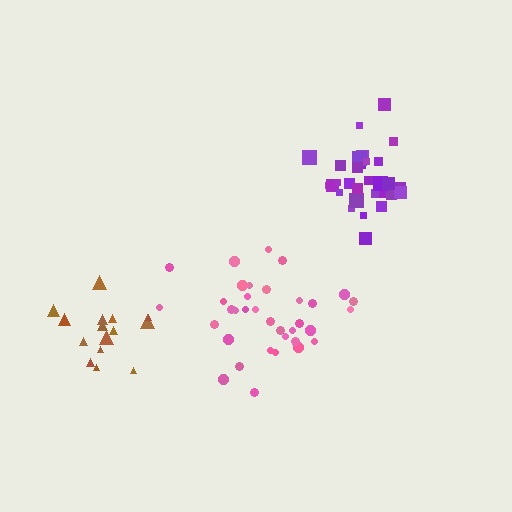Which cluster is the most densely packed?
Purple.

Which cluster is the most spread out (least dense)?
Pink.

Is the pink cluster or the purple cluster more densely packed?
Purple.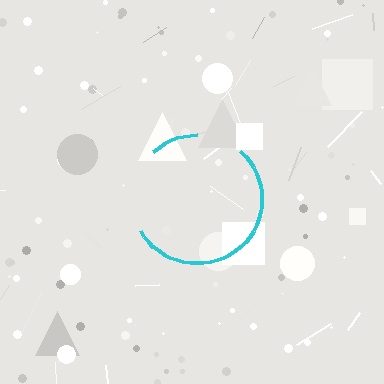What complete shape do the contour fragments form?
The contour fragments form a circle.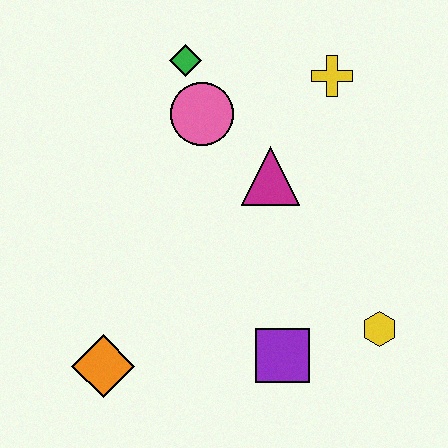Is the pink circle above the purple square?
Yes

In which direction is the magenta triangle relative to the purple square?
The magenta triangle is above the purple square.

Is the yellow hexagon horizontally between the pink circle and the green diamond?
No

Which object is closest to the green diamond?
The pink circle is closest to the green diamond.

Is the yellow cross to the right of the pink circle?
Yes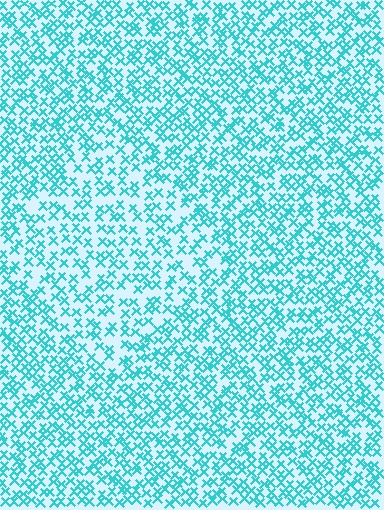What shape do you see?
I see a diamond.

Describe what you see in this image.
The image contains small cyan elements arranged at two different densities. A diamond-shaped region is visible where the elements are less densely packed than the surrounding area.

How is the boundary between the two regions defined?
The boundary is defined by a change in element density (approximately 1.5x ratio). All elements are the same color, size, and shape.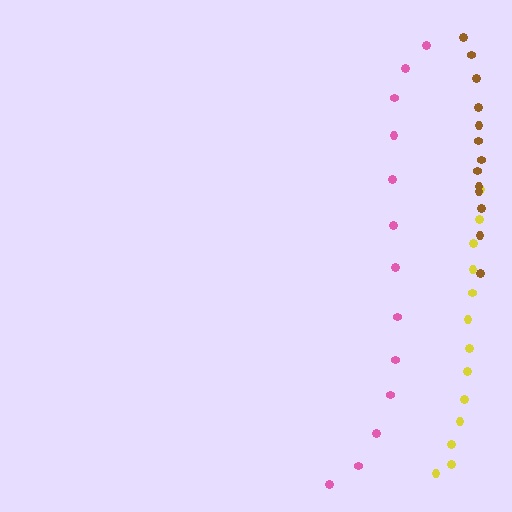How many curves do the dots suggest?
There are 3 distinct paths.